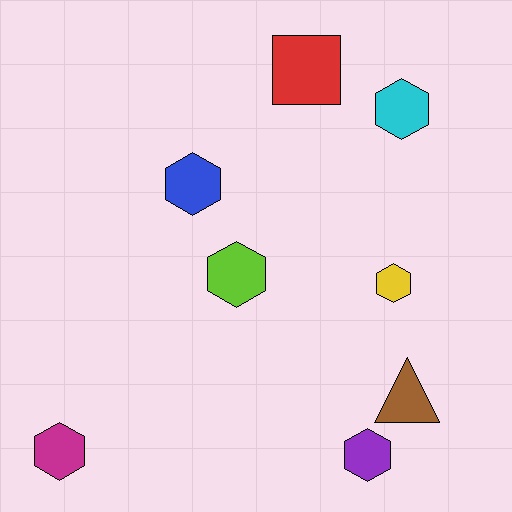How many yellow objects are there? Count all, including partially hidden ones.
There is 1 yellow object.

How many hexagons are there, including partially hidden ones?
There are 6 hexagons.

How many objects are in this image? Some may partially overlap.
There are 8 objects.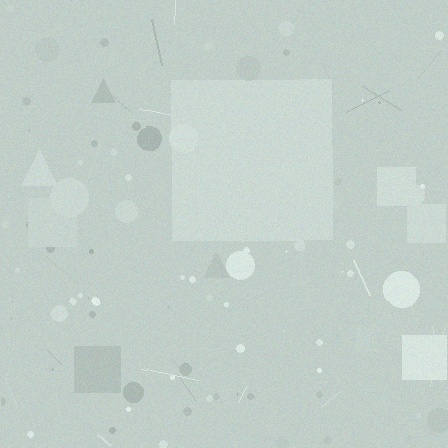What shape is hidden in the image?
A square is hidden in the image.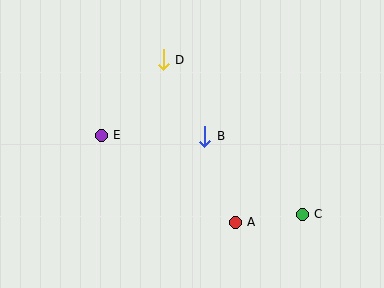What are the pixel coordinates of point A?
Point A is at (235, 222).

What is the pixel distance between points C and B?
The distance between C and B is 125 pixels.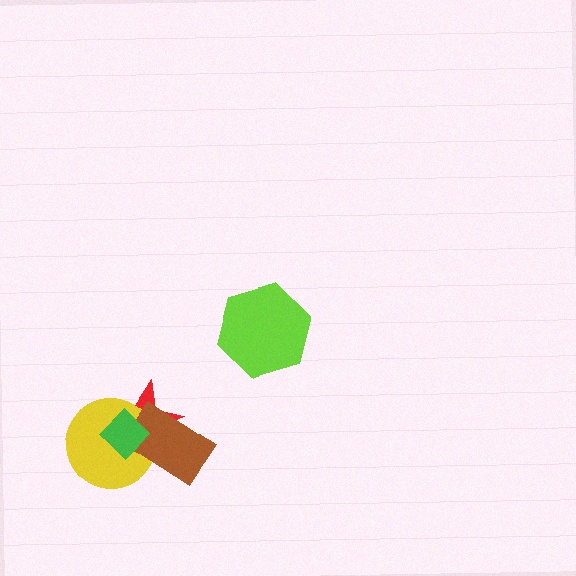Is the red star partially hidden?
Yes, it is partially covered by another shape.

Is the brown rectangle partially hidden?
Yes, it is partially covered by another shape.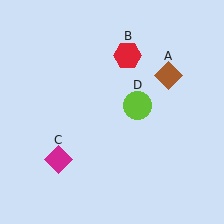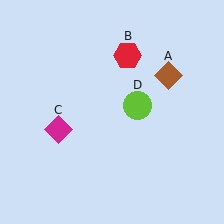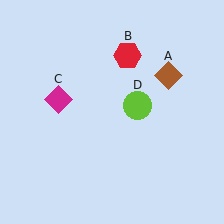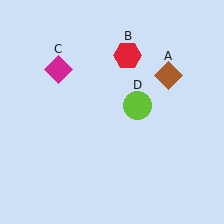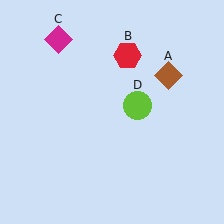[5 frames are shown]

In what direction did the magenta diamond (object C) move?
The magenta diamond (object C) moved up.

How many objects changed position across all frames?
1 object changed position: magenta diamond (object C).